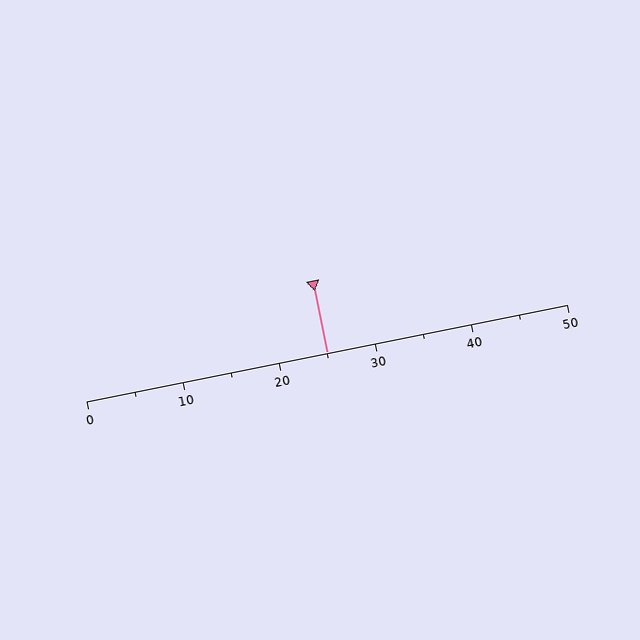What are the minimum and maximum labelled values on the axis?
The axis runs from 0 to 50.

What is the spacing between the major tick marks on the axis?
The major ticks are spaced 10 apart.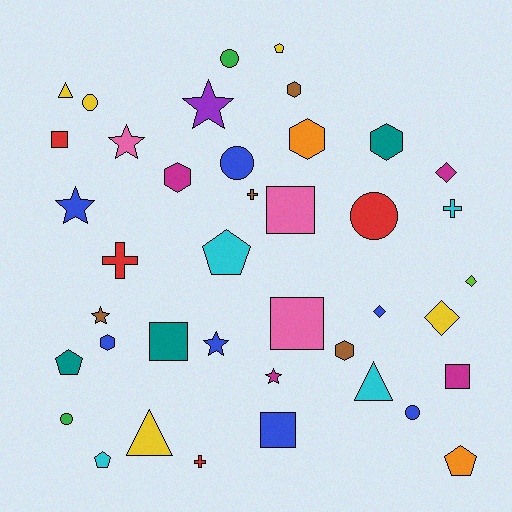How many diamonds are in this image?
There are 4 diamonds.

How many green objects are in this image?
There are 2 green objects.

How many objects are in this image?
There are 40 objects.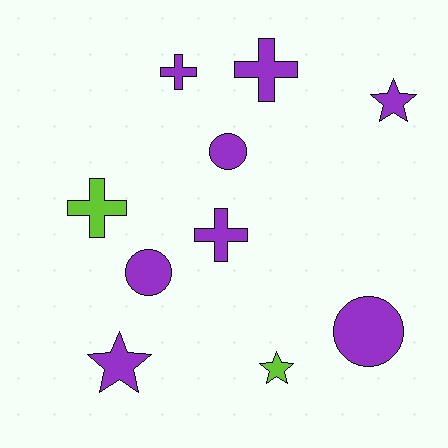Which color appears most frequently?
Purple, with 8 objects.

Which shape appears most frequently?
Cross, with 4 objects.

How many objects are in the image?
There are 10 objects.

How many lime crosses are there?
There is 1 lime cross.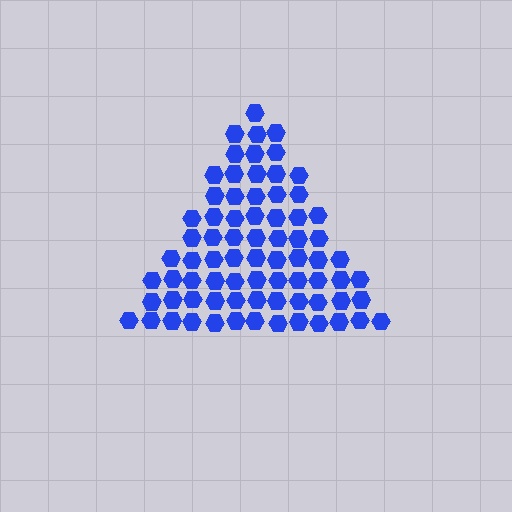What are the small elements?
The small elements are hexagons.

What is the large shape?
The large shape is a triangle.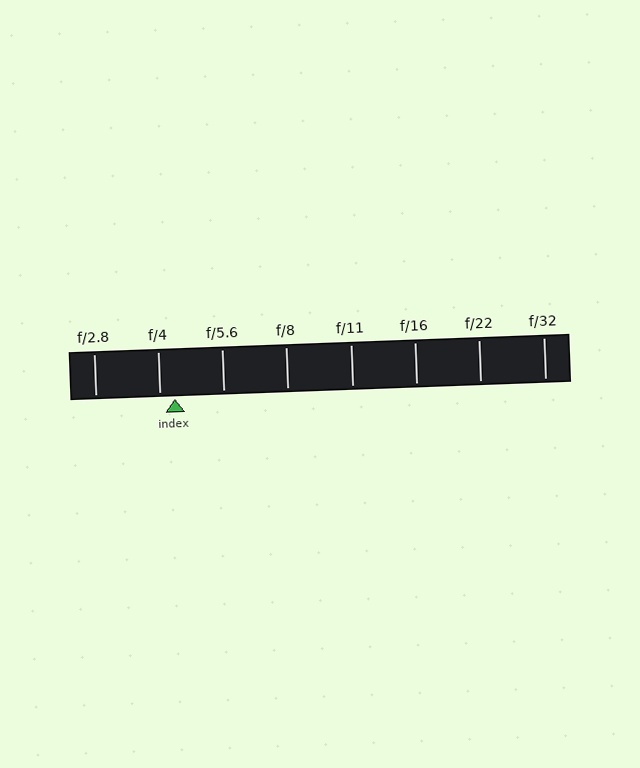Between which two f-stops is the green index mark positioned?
The index mark is between f/4 and f/5.6.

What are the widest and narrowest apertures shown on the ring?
The widest aperture shown is f/2.8 and the narrowest is f/32.